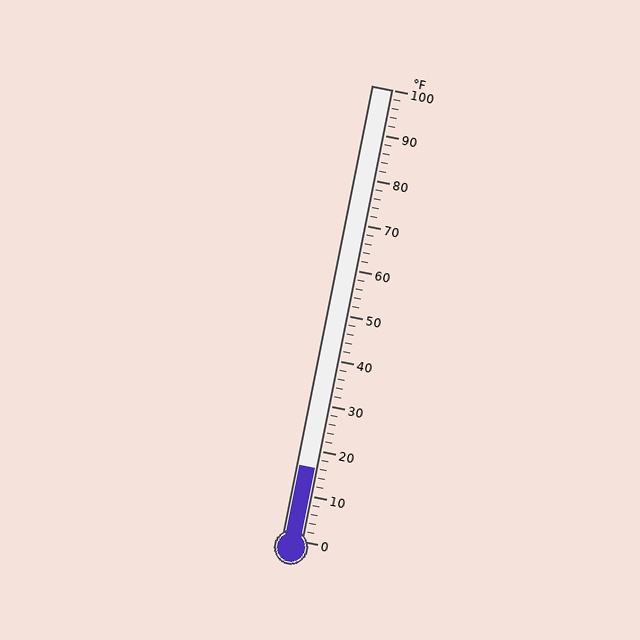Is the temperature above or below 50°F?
The temperature is below 50°F.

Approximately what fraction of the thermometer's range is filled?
The thermometer is filled to approximately 15% of its range.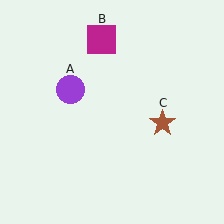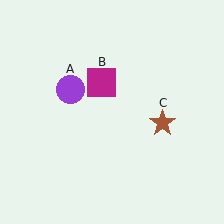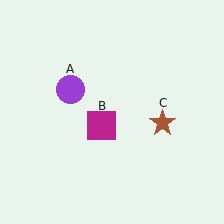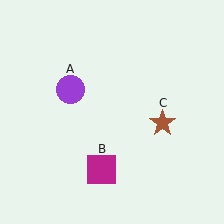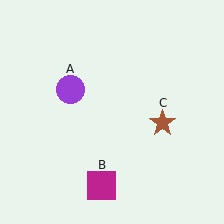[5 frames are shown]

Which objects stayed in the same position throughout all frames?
Purple circle (object A) and brown star (object C) remained stationary.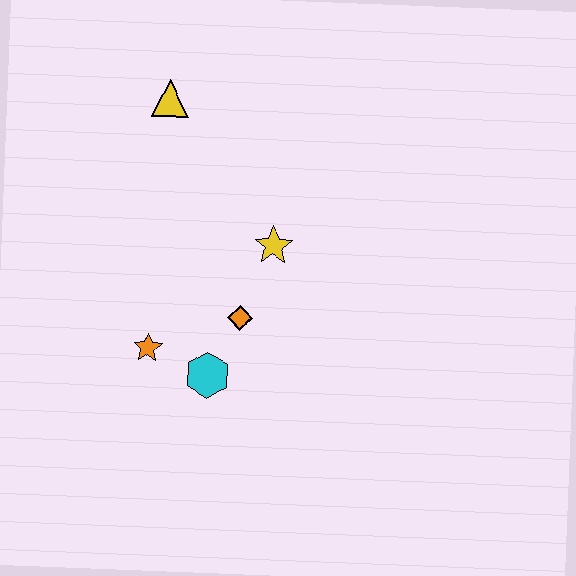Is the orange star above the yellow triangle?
No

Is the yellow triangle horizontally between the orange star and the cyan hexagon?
Yes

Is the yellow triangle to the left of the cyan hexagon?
Yes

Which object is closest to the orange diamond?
The cyan hexagon is closest to the orange diamond.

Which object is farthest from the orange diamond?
The yellow triangle is farthest from the orange diamond.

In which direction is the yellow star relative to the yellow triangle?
The yellow star is below the yellow triangle.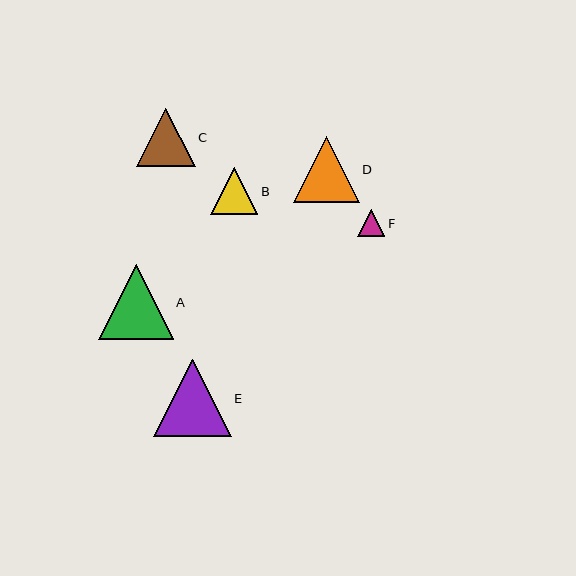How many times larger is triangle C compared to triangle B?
Triangle C is approximately 1.2 times the size of triangle B.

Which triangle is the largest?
Triangle E is the largest with a size of approximately 78 pixels.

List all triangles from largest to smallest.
From largest to smallest: E, A, D, C, B, F.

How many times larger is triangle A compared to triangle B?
Triangle A is approximately 1.6 times the size of triangle B.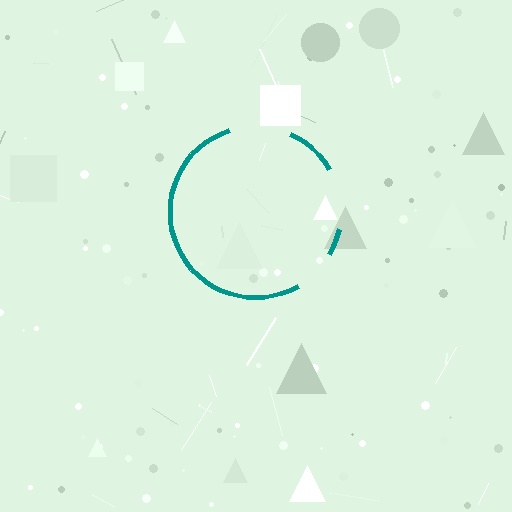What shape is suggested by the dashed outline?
The dashed outline suggests a circle.